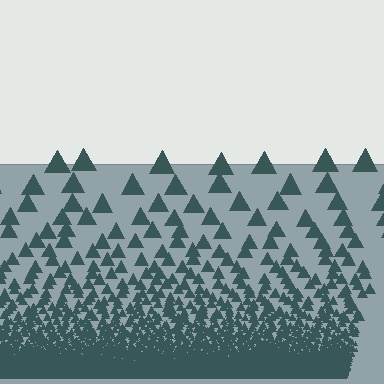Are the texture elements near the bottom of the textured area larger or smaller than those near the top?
Smaller. The gradient is inverted — elements near the bottom are smaller and denser.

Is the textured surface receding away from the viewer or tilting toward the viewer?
The surface appears to tilt toward the viewer. Texture elements get larger and sparser toward the top.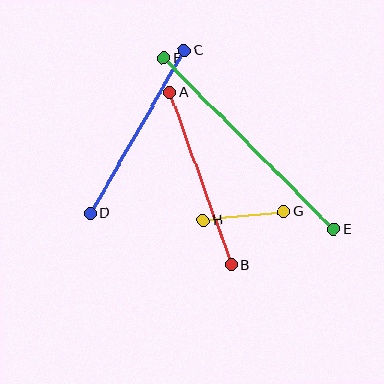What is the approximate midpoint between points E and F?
The midpoint is at approximately (248, 144) pixels.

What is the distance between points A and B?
The distance is approximately 183 pixels.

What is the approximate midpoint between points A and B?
The midpoint is at approximately (201, 179) pixels.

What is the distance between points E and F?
The distance is approximately 241 pixels.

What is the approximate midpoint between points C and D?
The midpoint is at approximately (137, 132) pixels.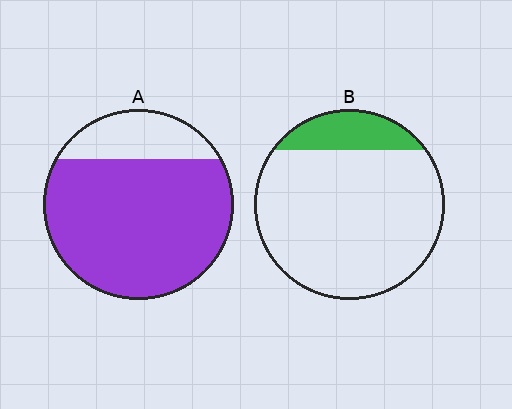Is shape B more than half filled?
No.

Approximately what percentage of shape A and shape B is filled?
A is approximately 80% and B is approximately 15%.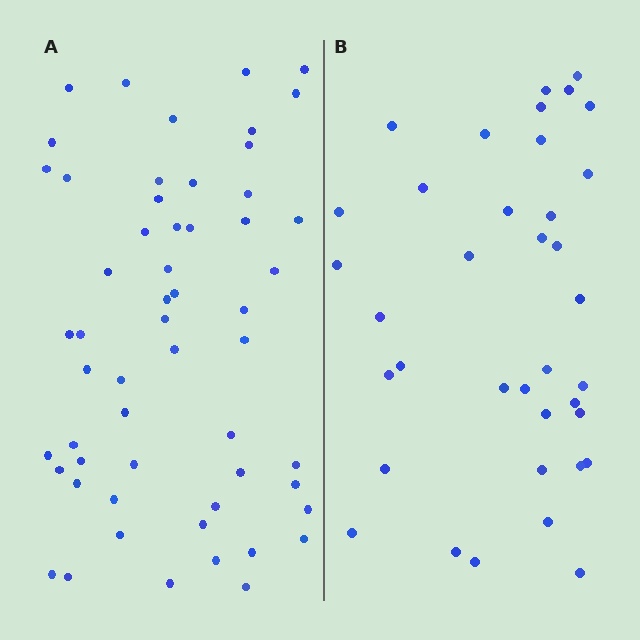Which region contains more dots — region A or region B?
Region A (the left region) has more dots.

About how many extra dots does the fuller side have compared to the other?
Region A has approximately 20 more dots than region B.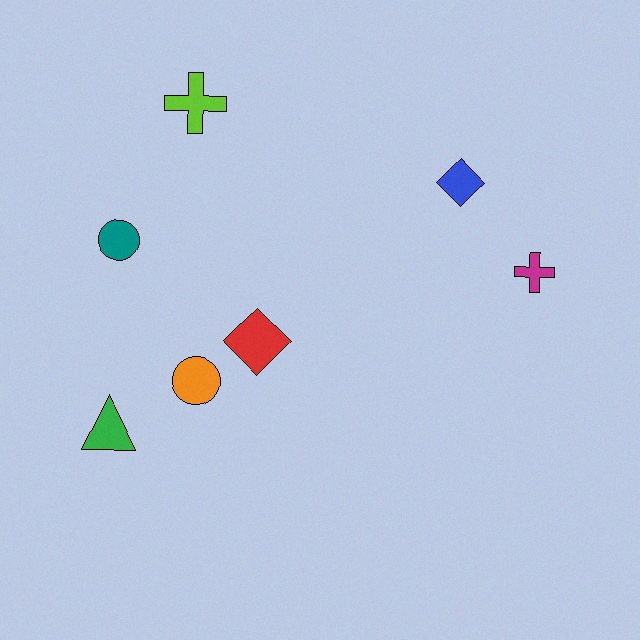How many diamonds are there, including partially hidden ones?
There are 2 diamonds.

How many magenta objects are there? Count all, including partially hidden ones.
There is 1 magenta object.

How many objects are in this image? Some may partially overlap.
There are 7 objects.